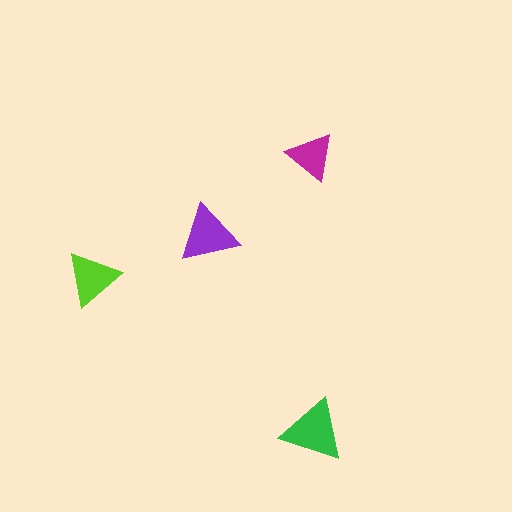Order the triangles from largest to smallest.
the green one, the purple one, the lime one, the magenta one.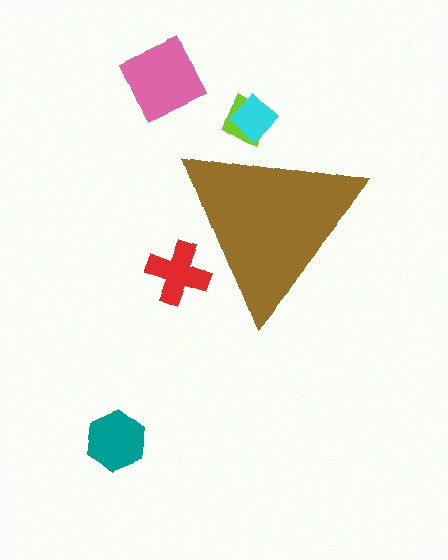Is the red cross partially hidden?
Yes, the red cross is partially hidden behind the brown triangle.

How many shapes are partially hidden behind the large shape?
3 shapes are partially hidden.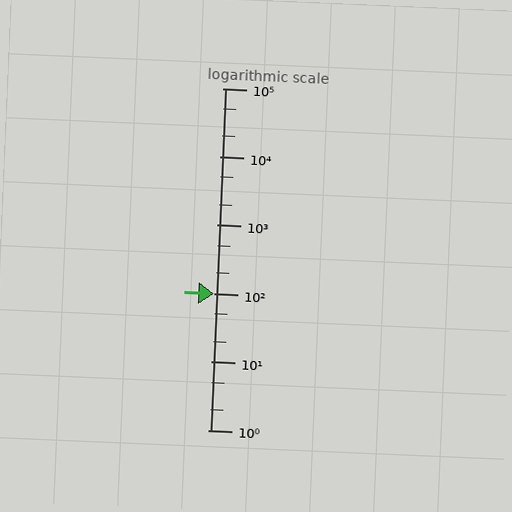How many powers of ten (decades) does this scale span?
The scale spans 5 decades, from 1 to 100000.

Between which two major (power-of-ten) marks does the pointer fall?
The pointer is between 10 and 100.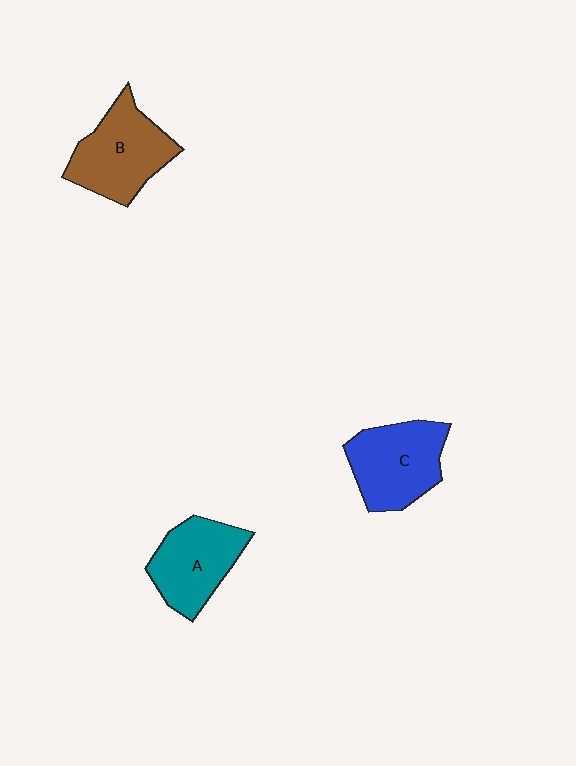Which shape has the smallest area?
Shape A (teal).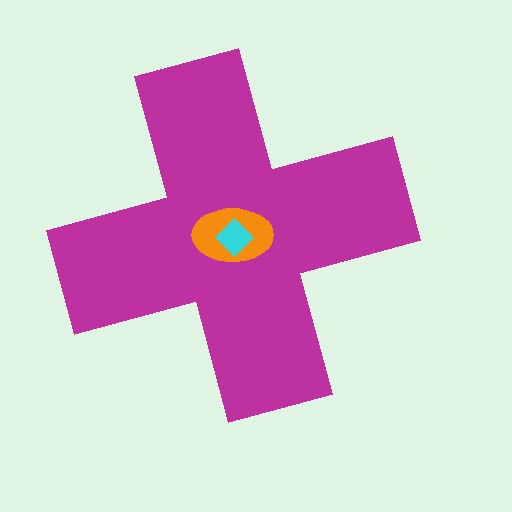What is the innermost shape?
The cyan diamond.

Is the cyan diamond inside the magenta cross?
Yes.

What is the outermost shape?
The magenta cross.